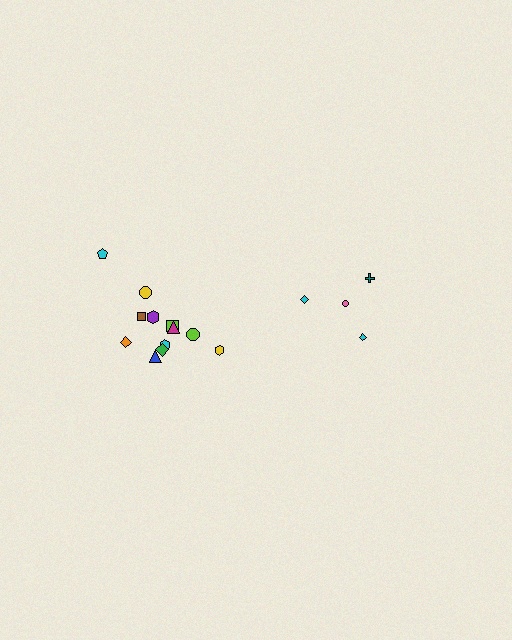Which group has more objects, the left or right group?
The left group.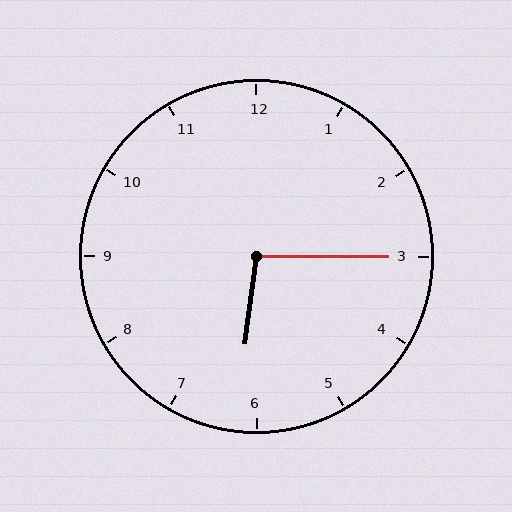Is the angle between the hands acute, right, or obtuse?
It is obtuse.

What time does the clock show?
6:15.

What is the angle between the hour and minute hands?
Approximately 98 degrees.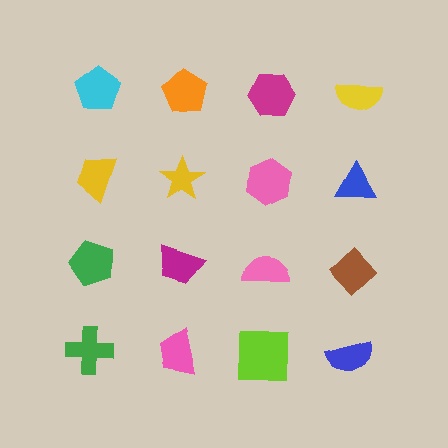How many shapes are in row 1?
4 shapes.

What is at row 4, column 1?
A green cross.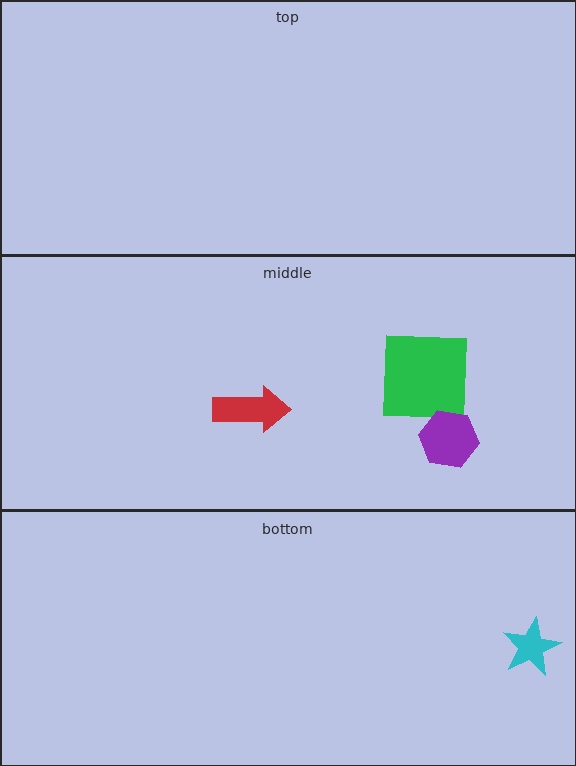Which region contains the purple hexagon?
The middle region.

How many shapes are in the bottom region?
1.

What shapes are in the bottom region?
The cyan star.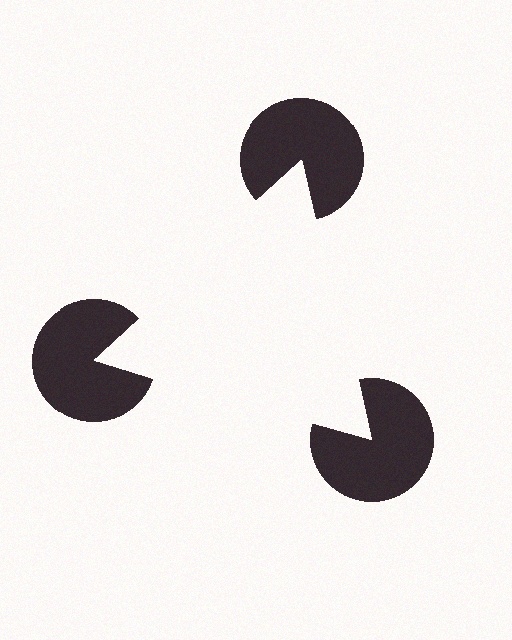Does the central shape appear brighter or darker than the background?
It typically appears slightly brighter than the background, even though no actual brightness change is drawn.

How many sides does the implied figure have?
3 sides.